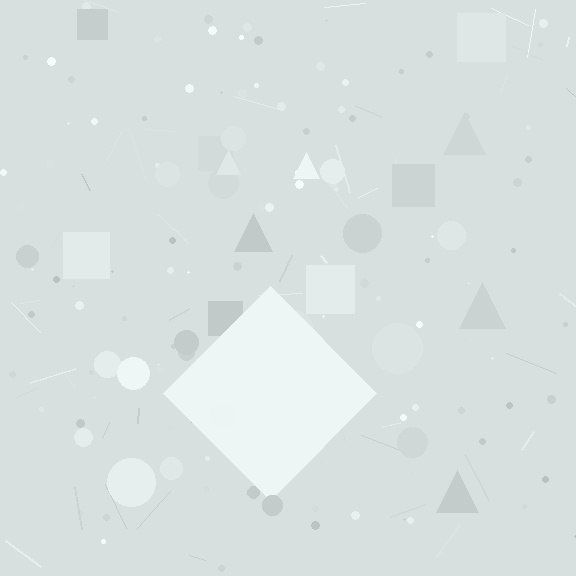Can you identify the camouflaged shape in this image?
The camouflaged shape is a diamond.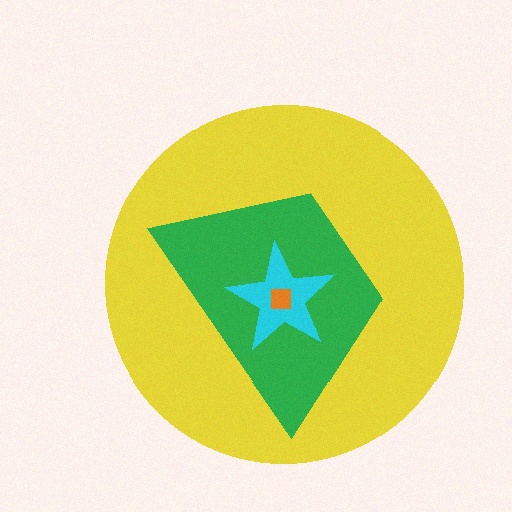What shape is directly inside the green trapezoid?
The cyan star.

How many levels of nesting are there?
4.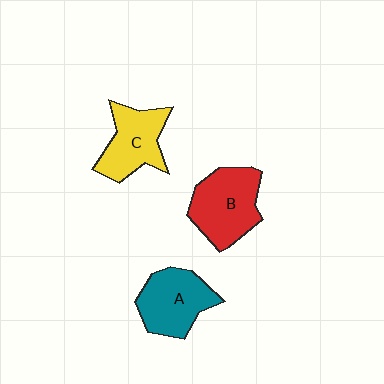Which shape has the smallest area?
Shape C (yellow).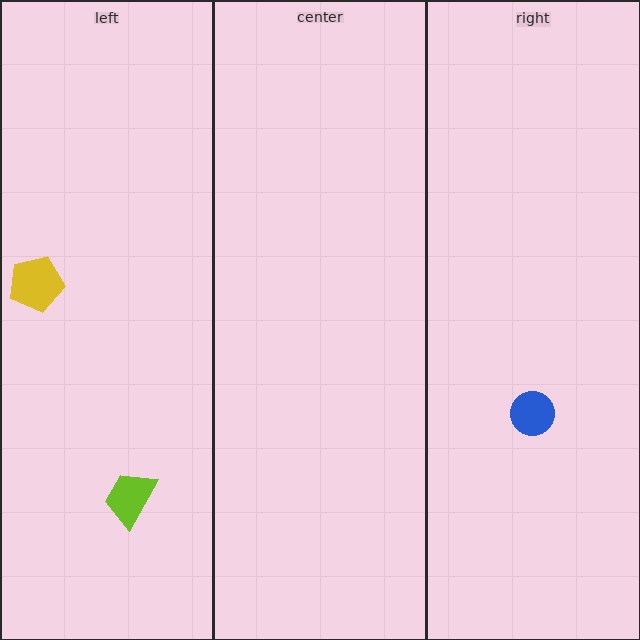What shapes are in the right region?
The blue circle.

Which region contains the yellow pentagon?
The left region.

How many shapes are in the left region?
2.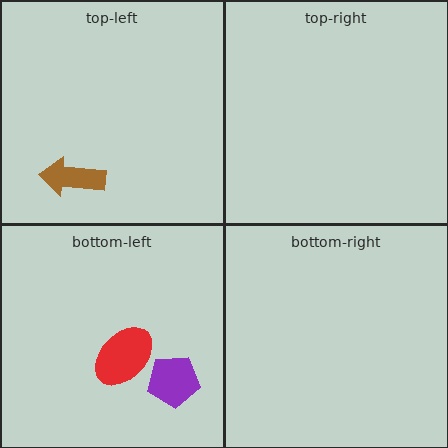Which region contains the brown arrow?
The top-left region.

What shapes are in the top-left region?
The brown arrow.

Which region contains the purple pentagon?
The bottom-left region.